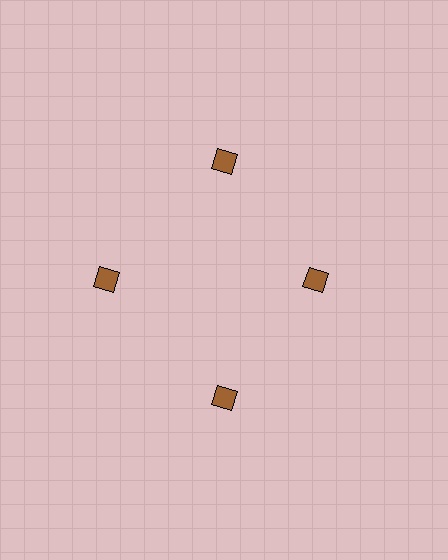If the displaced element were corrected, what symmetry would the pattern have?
It would have 4-fold rotational symmetry — the pattern would map onto itself every 90 degrees.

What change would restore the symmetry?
The symmetry would be restored by moving it outward, back onto the ring so that all 4 diamonds sit at equal angles and equal distance from the center.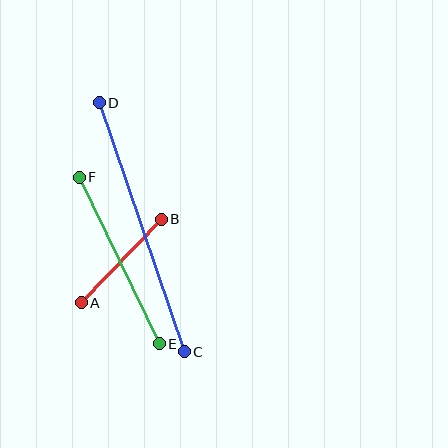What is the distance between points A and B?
The distance is approximately 116 pixels.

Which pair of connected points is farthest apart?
Points C and D are farthest apart.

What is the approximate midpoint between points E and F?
The midpoint is at approximately (119, 260) pixels.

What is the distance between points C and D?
The distance is approximately 264 pixels.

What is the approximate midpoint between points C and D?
The midpoint is at approximately (142, 227) pixels.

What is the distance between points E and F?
The distance is approximately 185 pixels.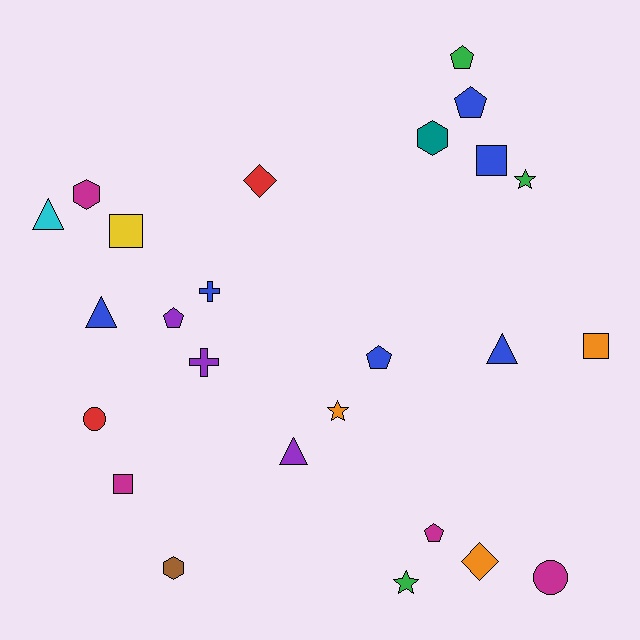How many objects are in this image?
There are 25 objects.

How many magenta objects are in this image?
There are 4 magenta objects.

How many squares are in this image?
There are 4 squares.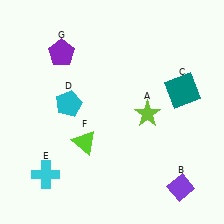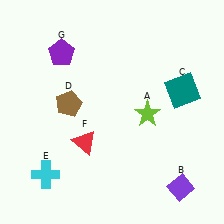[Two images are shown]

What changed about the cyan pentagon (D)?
In Image 1, D is cyan. In Image 2, it changed to brown.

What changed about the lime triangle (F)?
In Image 1, F is lime. In Image 2, it changed to red.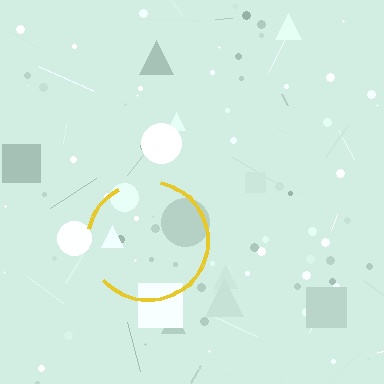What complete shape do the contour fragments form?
The contour fragments form a circle.